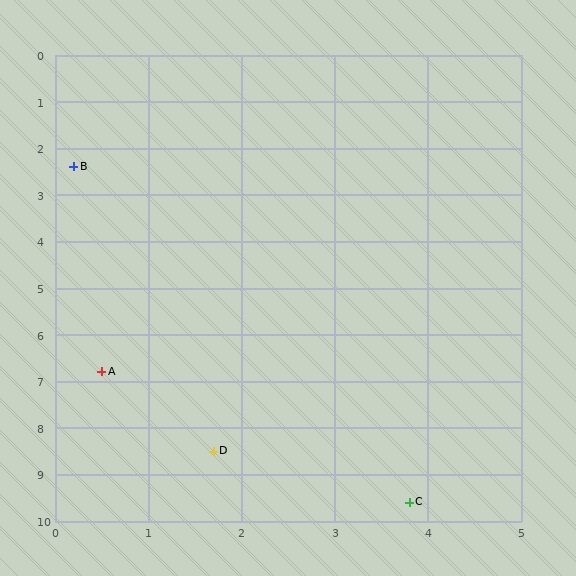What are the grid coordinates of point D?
Point D is at approximately (1.7, 8.5).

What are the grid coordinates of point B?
Point B is at approximately (0.2, 2.4).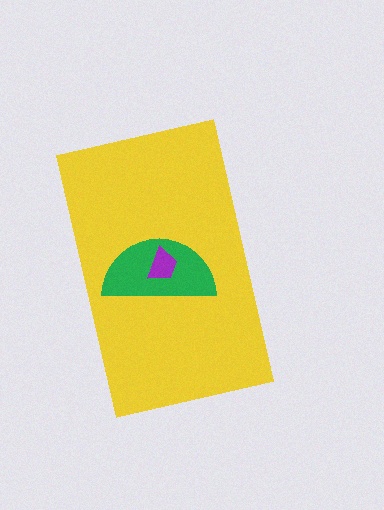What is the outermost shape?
The yellow rectangle.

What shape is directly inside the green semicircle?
The purple trapezoid.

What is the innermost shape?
The purple trapezoid.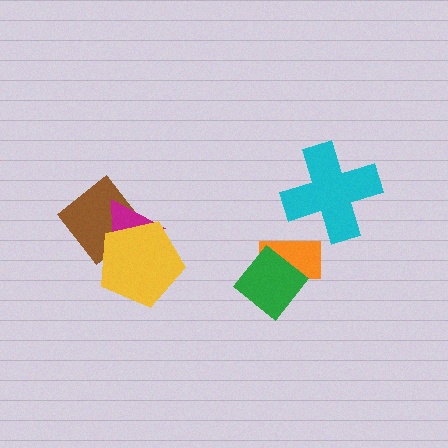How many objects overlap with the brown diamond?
2 objects overlap with the brown diamond.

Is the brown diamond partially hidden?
Yes, it is partially covered by another shape.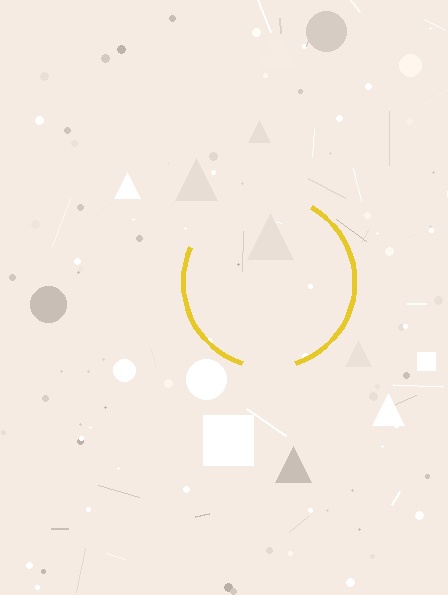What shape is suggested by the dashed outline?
The dashed outline suggests a circle.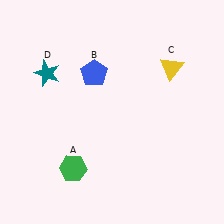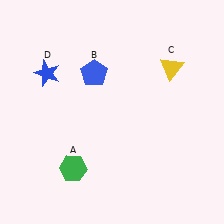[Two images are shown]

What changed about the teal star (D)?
In Image 1, D is teal. In Image 2, it changed to blue.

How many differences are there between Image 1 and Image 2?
There is 1 difference between the two images.